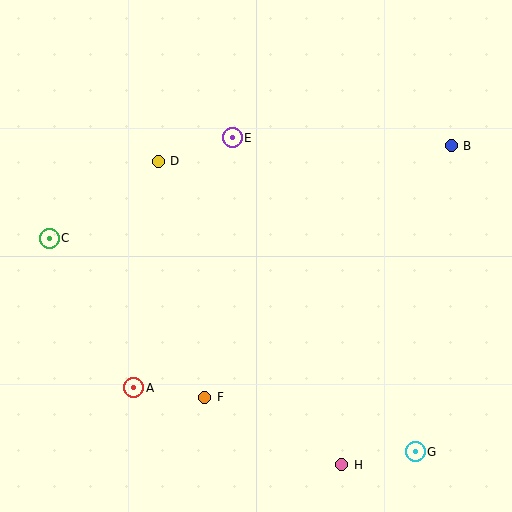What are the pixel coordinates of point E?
Point E is at (232, 138).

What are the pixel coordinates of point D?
Point D is at (158, 161).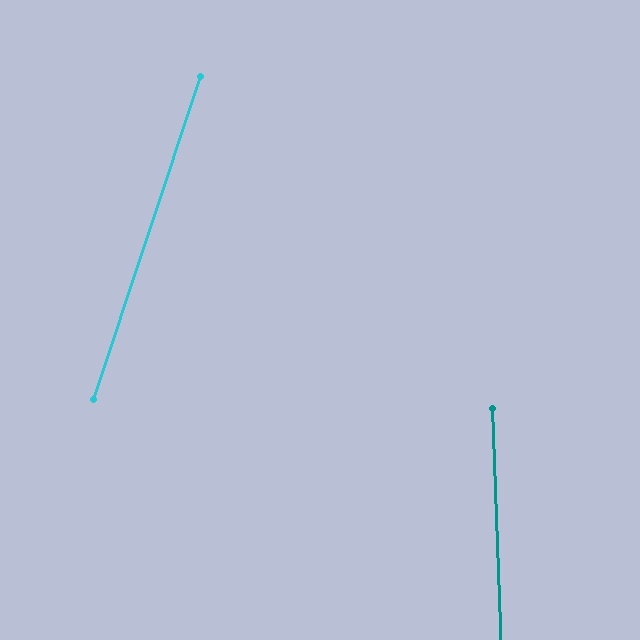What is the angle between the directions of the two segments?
Approximately 20 degrees.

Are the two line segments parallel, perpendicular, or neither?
Neither parallel nor perpendicular — they differ by about 20°.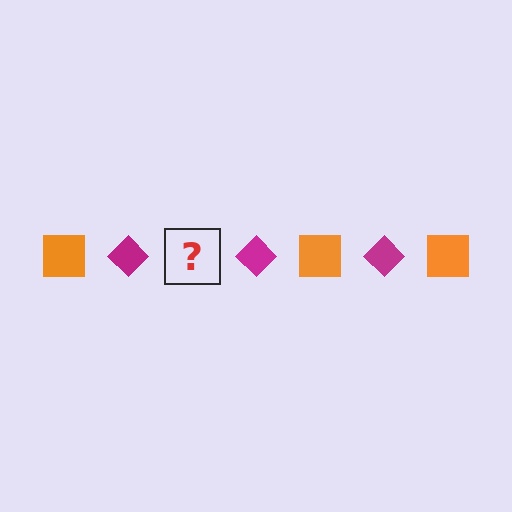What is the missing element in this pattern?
The missing element is an orange square.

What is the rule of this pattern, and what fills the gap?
The rule is that the pattern alternates between orange square and magenta diamond. The gap should be filled with an orange square.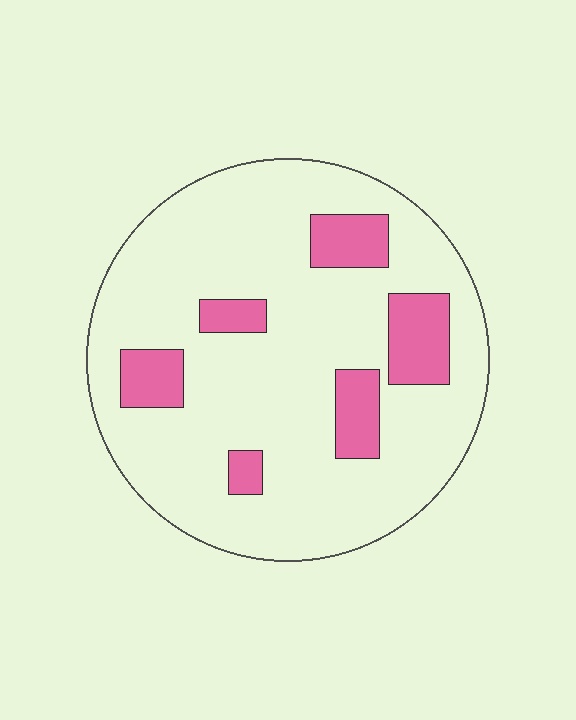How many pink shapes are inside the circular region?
6.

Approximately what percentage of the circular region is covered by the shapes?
Approximately 15%.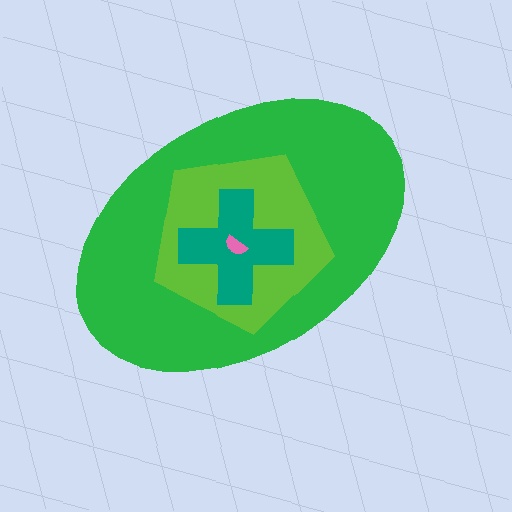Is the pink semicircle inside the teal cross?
Yes.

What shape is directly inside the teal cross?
The pink semicircle.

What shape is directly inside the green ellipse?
The lime pentagon.